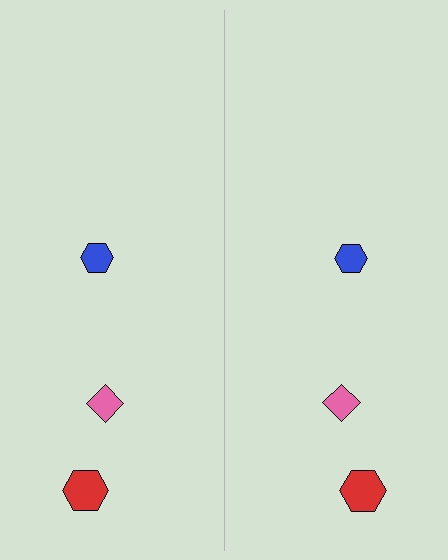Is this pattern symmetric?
Yes, this pattern has bilateral (reflection) symmetry.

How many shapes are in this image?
There are 6 shapes in this image.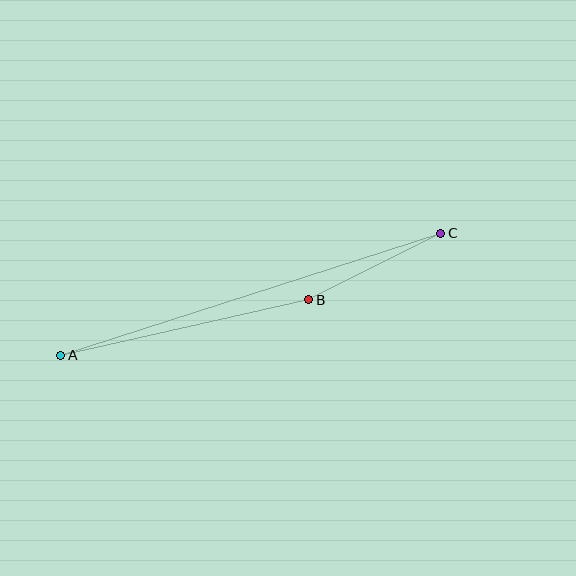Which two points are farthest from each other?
Points A and C are farthest from each other.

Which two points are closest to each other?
Points B and C are closest to each other.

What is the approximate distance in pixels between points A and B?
The distance between A and B is approximately 255 pixels.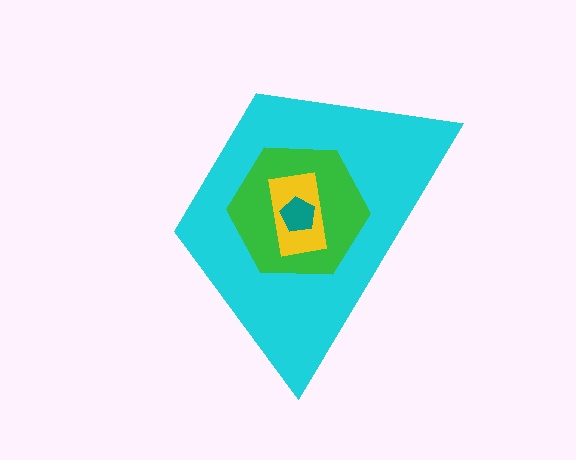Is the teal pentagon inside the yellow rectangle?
Yes.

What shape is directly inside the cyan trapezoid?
The green hexagon.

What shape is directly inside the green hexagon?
The yellow rectangle.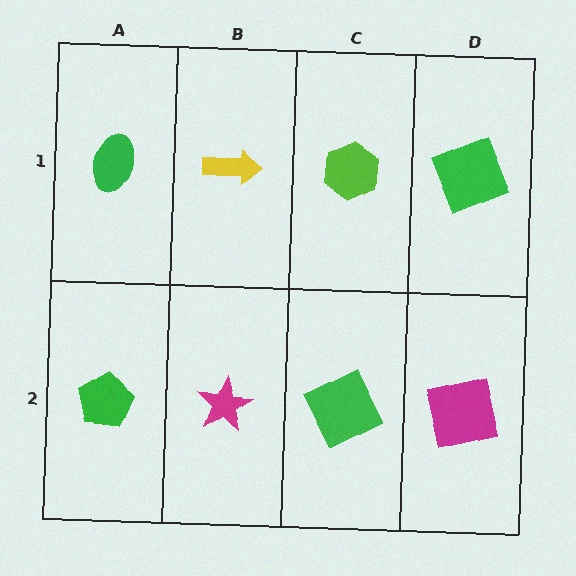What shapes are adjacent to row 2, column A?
A green ellipse (row 1, column A), a magenta star (row 2, column B).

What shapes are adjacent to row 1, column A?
A green pentagon (row 2, column A), a yellow arrow (row 1, column B).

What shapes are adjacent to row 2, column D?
A green square (row 1, column D), a green square (row 2, column C).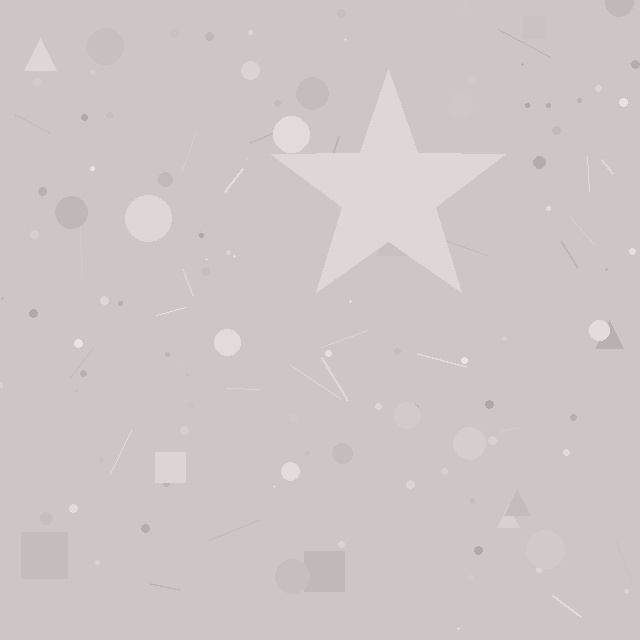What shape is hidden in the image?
A star is hidden in the image.